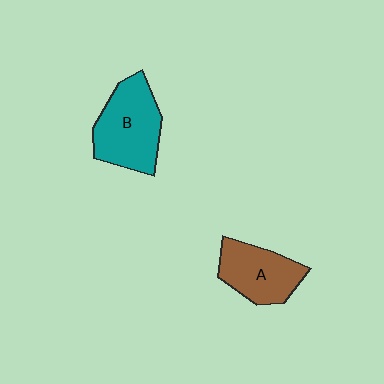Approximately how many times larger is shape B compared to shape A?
Approximately 1.3 times.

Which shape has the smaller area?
Shape A (brown).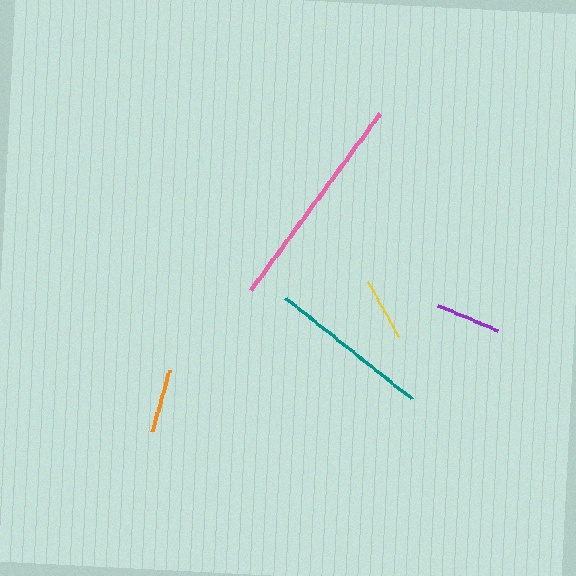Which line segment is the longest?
The pink line is the longest at approximately 219 pixels.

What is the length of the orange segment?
The orange segment is approximately 64 pixels long.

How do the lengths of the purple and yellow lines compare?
The purple and yellow lines are approximately the same length.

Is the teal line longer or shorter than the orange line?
The teal line is longer than the orange line.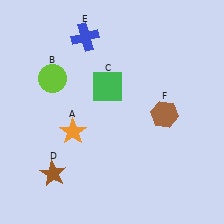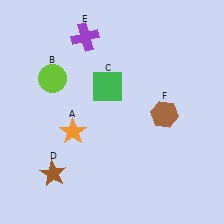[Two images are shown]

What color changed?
The cross (E) changed from blue in Image 1 to purple in Image 2.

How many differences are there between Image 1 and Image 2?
There is 1 difference between the two images.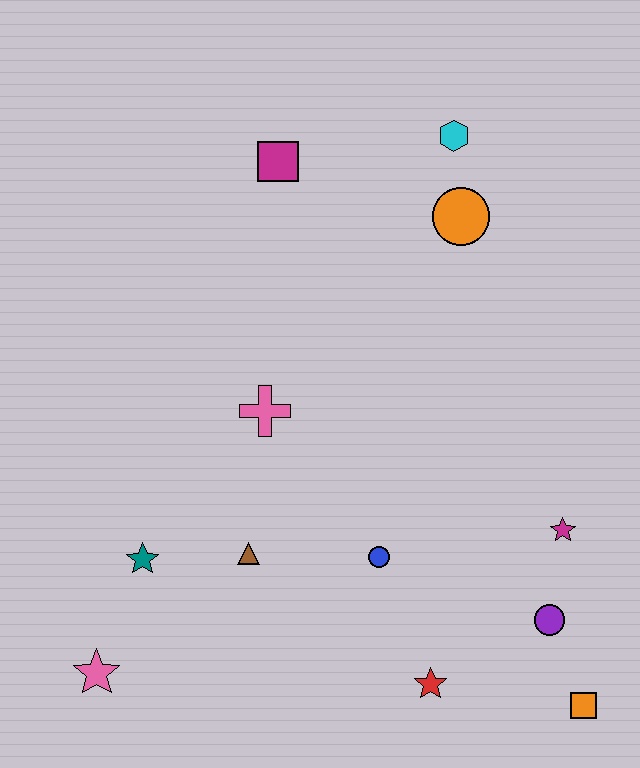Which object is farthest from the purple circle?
The magenta square is farthest from the purple circle.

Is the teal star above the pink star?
Yes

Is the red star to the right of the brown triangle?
Yes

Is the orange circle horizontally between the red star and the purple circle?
Yes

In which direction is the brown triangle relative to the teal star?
The brown triangle is to the right of the teal star.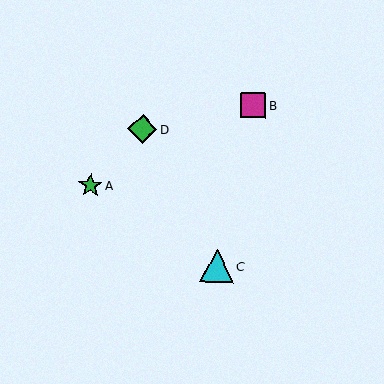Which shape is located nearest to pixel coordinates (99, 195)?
The green star (labeled A) at (90, 185) is nearest to that location.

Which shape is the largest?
The cyan triangle (labeled C) is the largest.